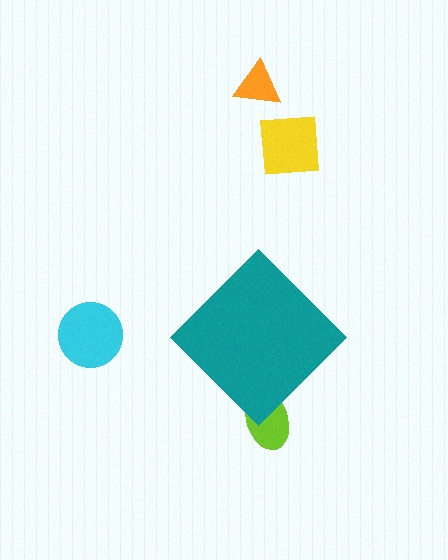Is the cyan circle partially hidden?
No, the cyan circle is fully visible.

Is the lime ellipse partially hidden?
Yes, the lime ellipse is partially hidden behind the teal diamond.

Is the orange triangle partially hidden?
No, the orange triangle is fully visible.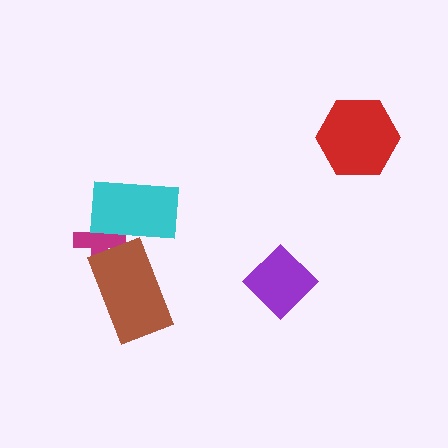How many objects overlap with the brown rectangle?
1 object overlaps with the brown rectangle.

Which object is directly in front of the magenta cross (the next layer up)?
The cyan rectangle is directly in front of the magenta cross.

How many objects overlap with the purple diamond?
0 objects overlap with the purple diamond.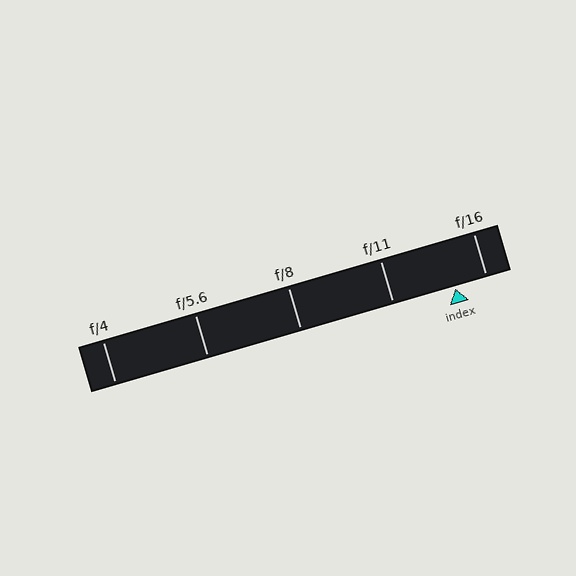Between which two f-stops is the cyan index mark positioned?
The index mark is between f/11 and f/16.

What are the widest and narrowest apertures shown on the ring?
The widest aperture shown is f/4 and the narrowest is f/16.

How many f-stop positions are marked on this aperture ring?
There are 5 f-stop positions marked.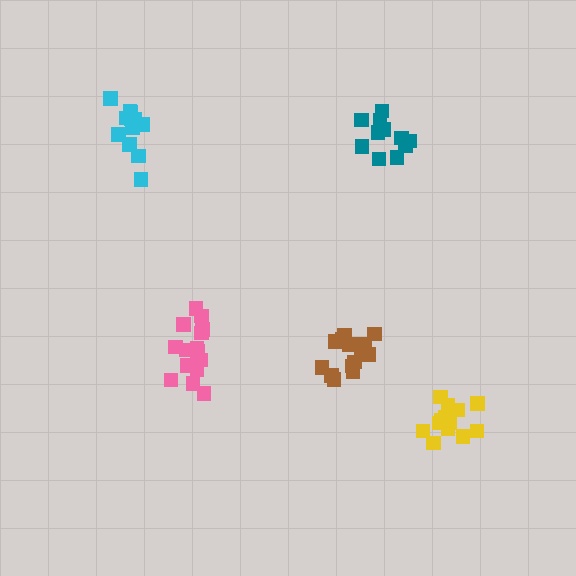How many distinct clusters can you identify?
There are 5 distinct clusters.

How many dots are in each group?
Group 1: 11 dots, Group 2: 15 dots, Group 3: 12 dots, Group 4: 16 dots, Group 5: 13 dots (67 total).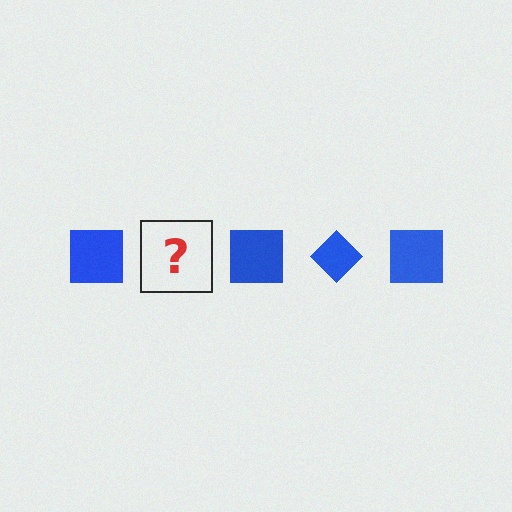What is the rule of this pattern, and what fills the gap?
The rule is that the pattern cycles through square, diamond shapes in blue. The gap should be filled with a blue diamond.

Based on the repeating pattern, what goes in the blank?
The blank should be a blue diamond.